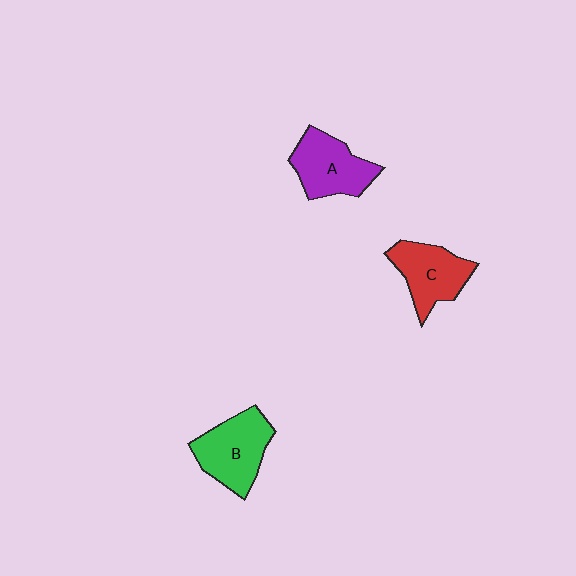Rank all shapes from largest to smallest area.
From largest to smallest: B (green), A (purple), C (red).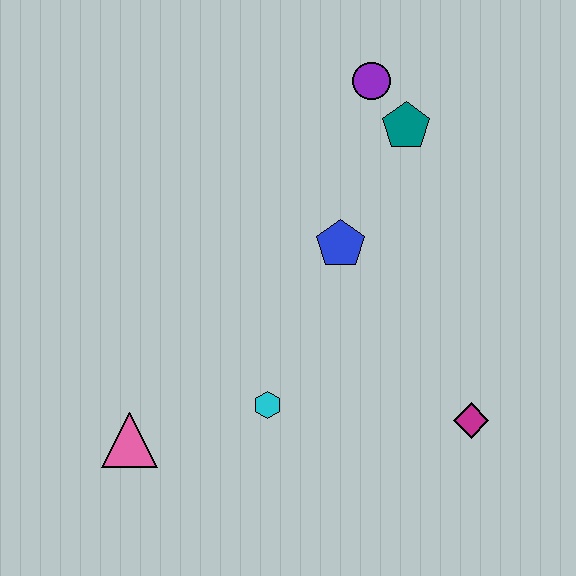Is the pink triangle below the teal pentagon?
Yes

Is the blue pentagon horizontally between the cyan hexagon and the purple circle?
Yes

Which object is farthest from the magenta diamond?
The purple circle is farthest from the magenta diamond.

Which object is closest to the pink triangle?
The cyan hexagon is closest to the pink triangle.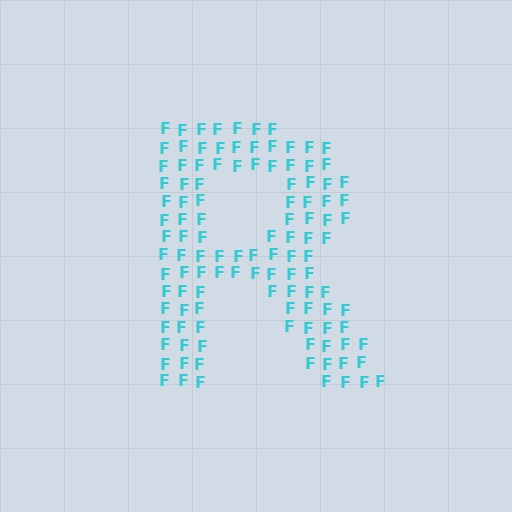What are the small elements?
The small elements are letter F's.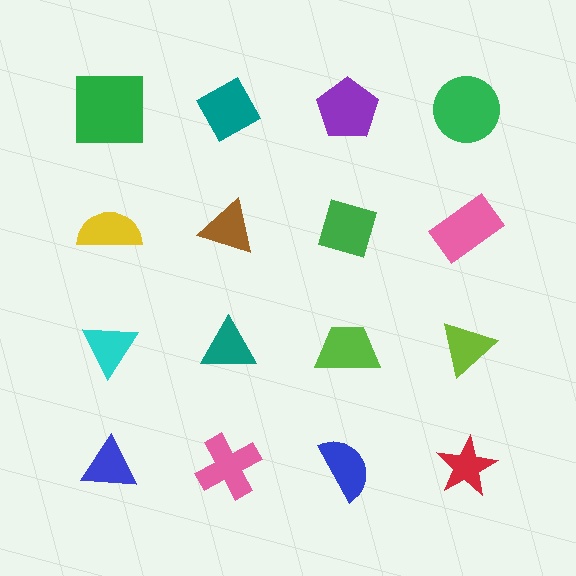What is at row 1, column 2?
A teal diamond.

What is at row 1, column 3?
A purple pentagon.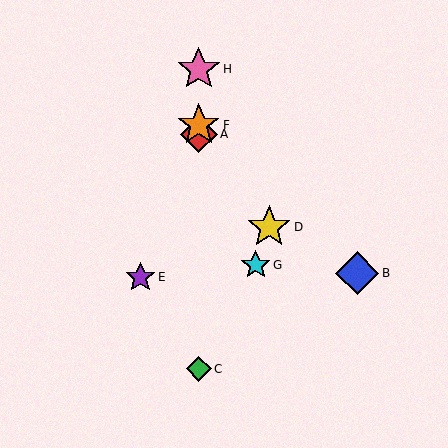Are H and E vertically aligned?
No, H is at x≈199 and E is at x≈140.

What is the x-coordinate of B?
Object B is at x≈357.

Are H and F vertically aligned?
Yes, both are at x≈199.